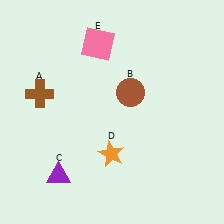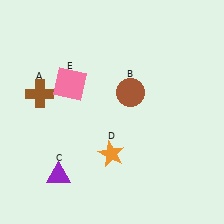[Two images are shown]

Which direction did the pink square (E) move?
The pink square (E) moved down.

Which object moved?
The pink square (E) moved down.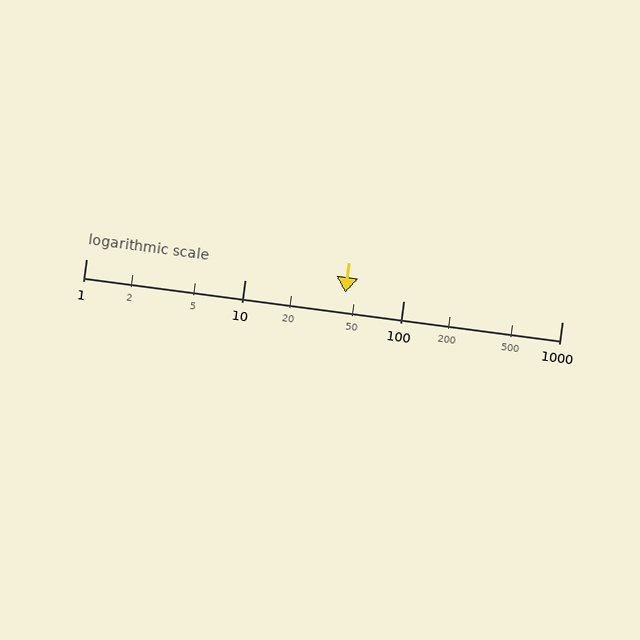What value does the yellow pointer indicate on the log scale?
The pointer indicates approximately 43.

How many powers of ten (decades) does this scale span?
The scale spans 3 decades, from 1 to 1000.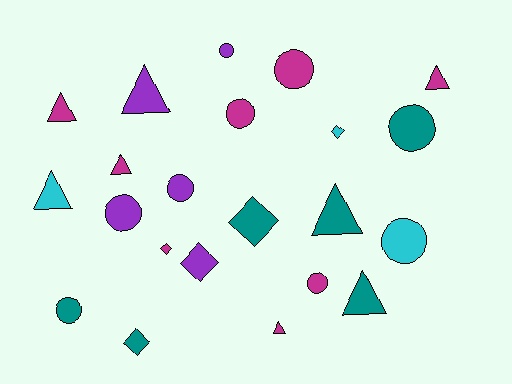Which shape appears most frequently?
Circle, with 9 objects.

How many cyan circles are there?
There is 1 cyan circle.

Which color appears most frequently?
Magenta, with 8 objects.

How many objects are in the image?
There are 22 objects.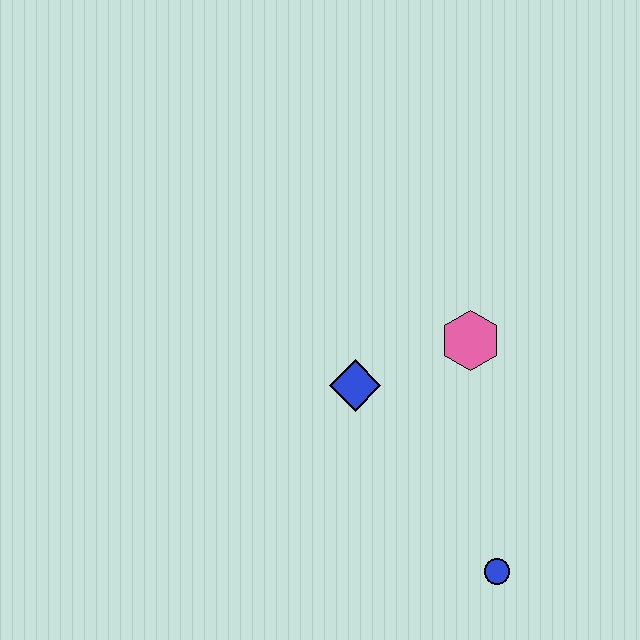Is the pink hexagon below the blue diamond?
No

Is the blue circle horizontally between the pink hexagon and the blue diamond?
No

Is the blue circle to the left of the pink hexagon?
No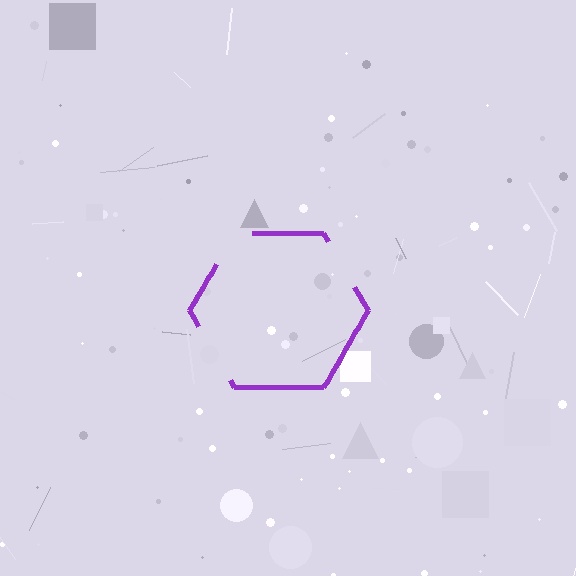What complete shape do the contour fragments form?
The contour fragments form a hexagon.